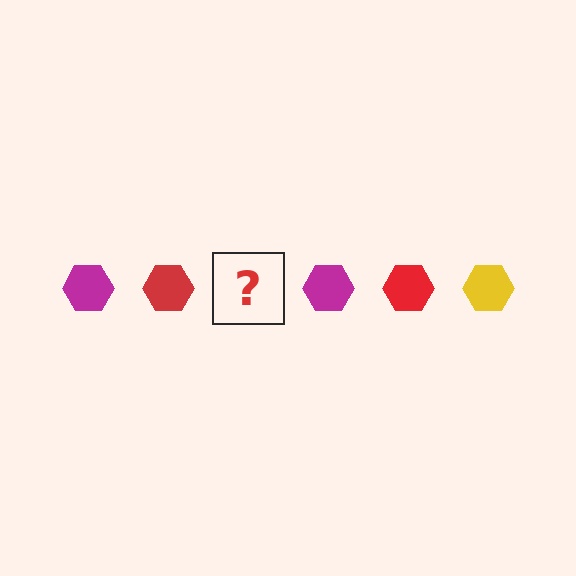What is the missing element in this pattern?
The missing element is a yellow hexagon.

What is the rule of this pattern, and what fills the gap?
The rule is that the pattern cycles through magenta, red, yellow hexagons. The gap should be filled with a yellow hexagon.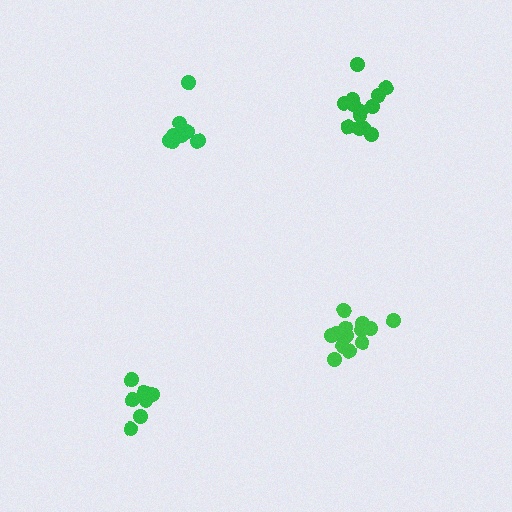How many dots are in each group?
Group 1: 9 dots, Group 2: 14 dots, Group 3: 13 dots, Group 4: 9 dots (45 total).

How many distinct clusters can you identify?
There are 4 distinct clusters.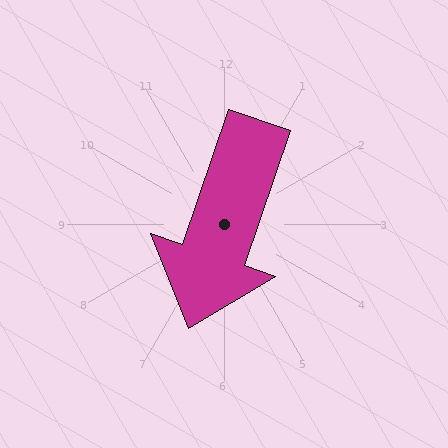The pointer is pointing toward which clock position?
Roughly 7 o'clock.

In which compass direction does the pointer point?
South.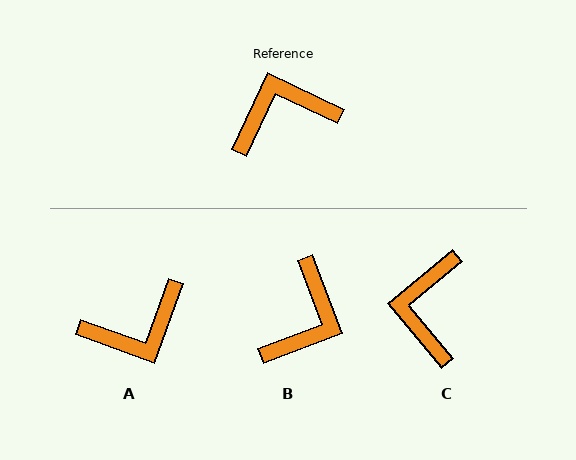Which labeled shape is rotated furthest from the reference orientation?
A, about 175 degrees away.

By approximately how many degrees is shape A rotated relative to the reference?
Approximately 175 degrees clockwise.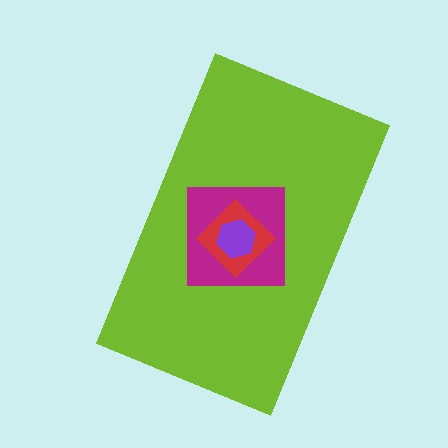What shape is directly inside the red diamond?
The purple hexagon.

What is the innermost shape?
The purple hexagon.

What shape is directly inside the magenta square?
The red diamond.